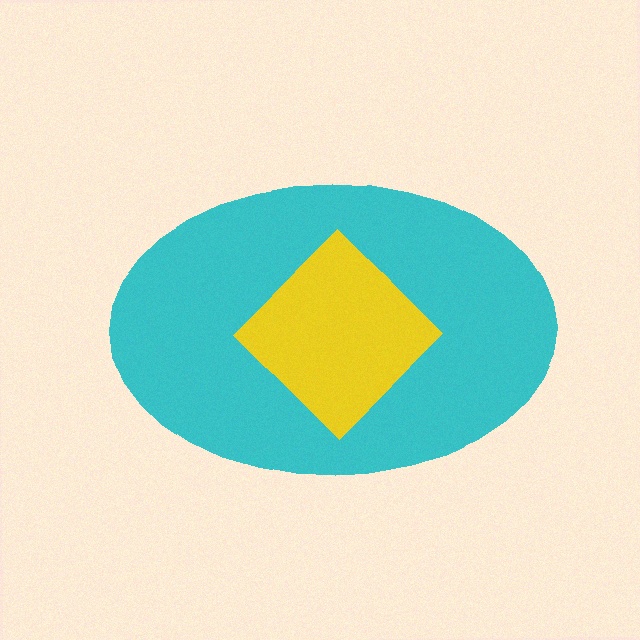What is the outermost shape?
The cyan ellipse.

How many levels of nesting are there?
2.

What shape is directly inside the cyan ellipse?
The yellow diamond.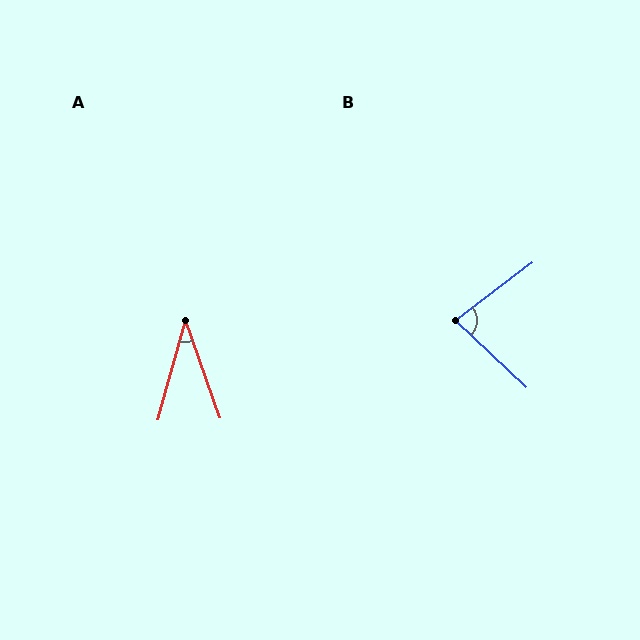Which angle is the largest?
B, at approximately 80 degrees.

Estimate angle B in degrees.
Approximately 80 degrees.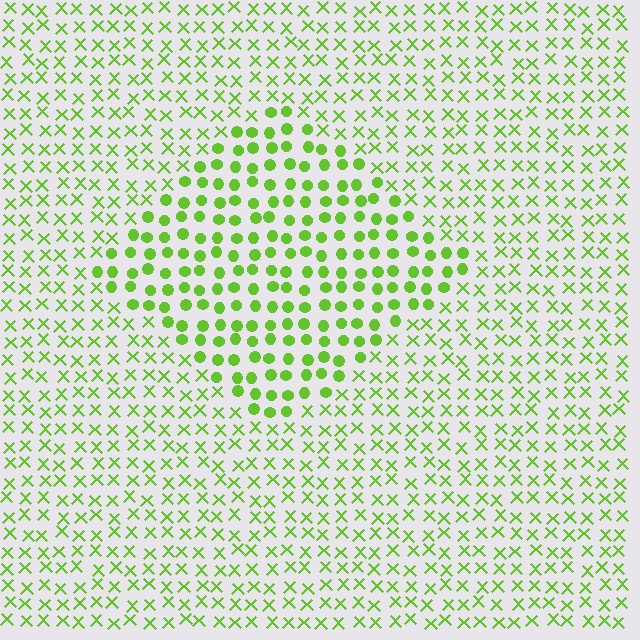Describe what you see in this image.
The image is filled with small lime elements arranged in a uniform grid. A diamond-shaped region contains circles, while the surrounding area contains X marks. The boundary is defined purely by the change in element shape.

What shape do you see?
I see a diamond.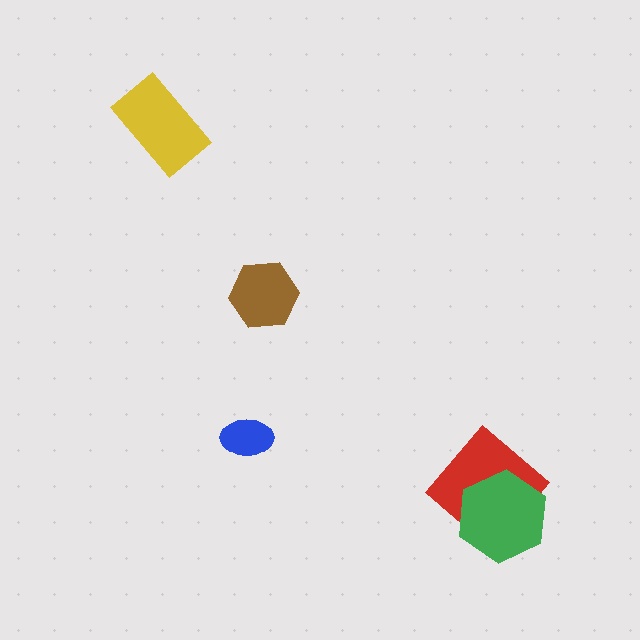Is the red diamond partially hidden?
Yes, it is partially covered by another shape.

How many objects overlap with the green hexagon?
1 object overlaps with the green hexagon.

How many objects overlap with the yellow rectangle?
0 objects overlap with the yellow rectangle.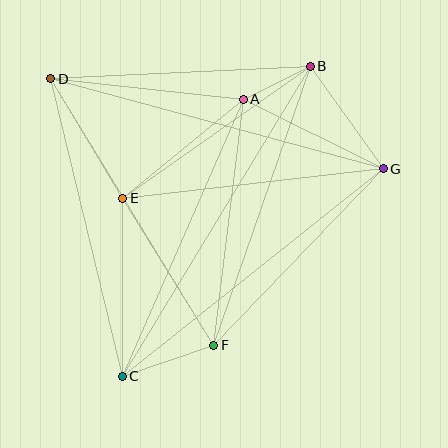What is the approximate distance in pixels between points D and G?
The distance between D and G is approximately 344 pixels.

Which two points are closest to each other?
Points A and B are closest to each other.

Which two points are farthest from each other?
Points B and C are farthest from each other.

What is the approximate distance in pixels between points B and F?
The distance between B and F is approximately 296 pixels.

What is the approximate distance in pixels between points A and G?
The distance between A and G is approximately 156 pixels.